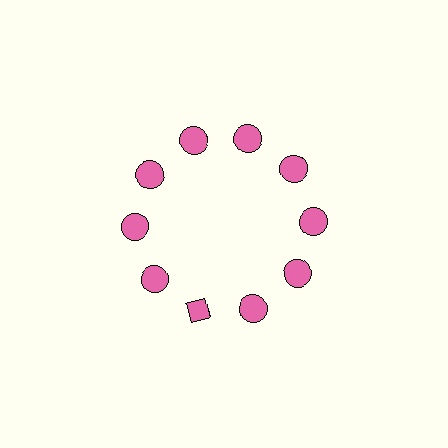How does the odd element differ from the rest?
It has a different shape: diamond instead of circle.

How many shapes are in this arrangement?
There are 10 shapes arranged in a ring pattern.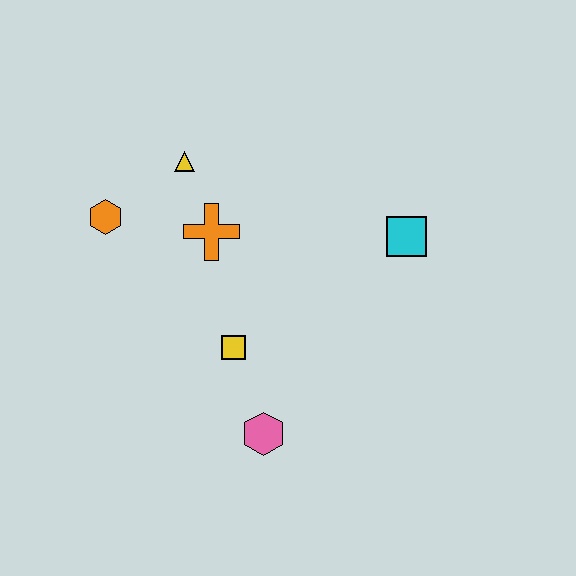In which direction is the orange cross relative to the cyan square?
The orange cross is to the left of the cyan square.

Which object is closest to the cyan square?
The orange cross is closest to the cyan square.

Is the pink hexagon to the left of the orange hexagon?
No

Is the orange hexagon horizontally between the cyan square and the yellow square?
No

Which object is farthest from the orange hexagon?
The cyan square is farthest from the orange hexagon.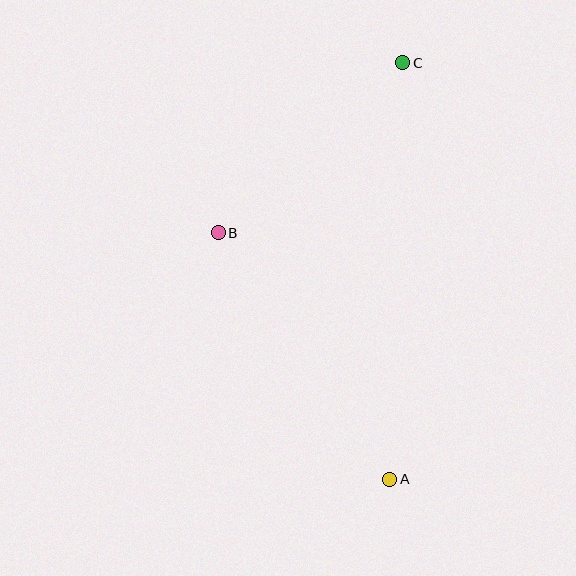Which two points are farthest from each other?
Points A and C are farthest from each other.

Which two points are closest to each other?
Points B and C are closest to each other.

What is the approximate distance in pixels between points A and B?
The distance between A and B is approximately 300 pixels.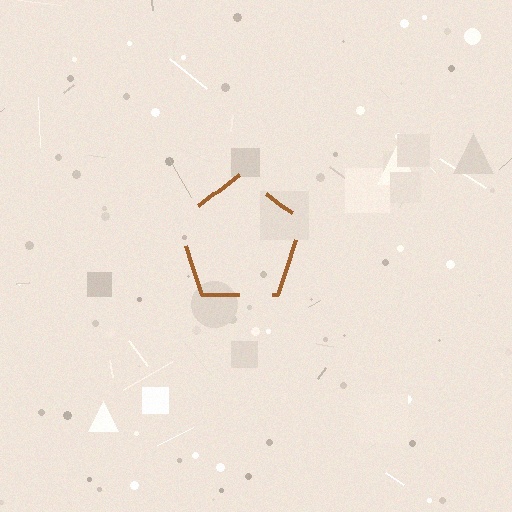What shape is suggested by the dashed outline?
The dashed outline suggests a pentagon.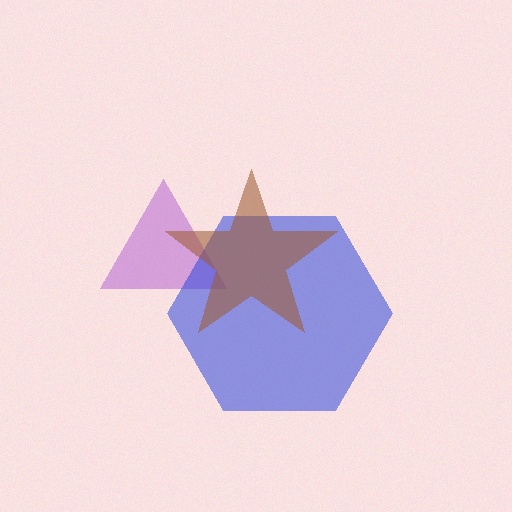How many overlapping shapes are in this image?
There are 3 overlapping shapes in the image.